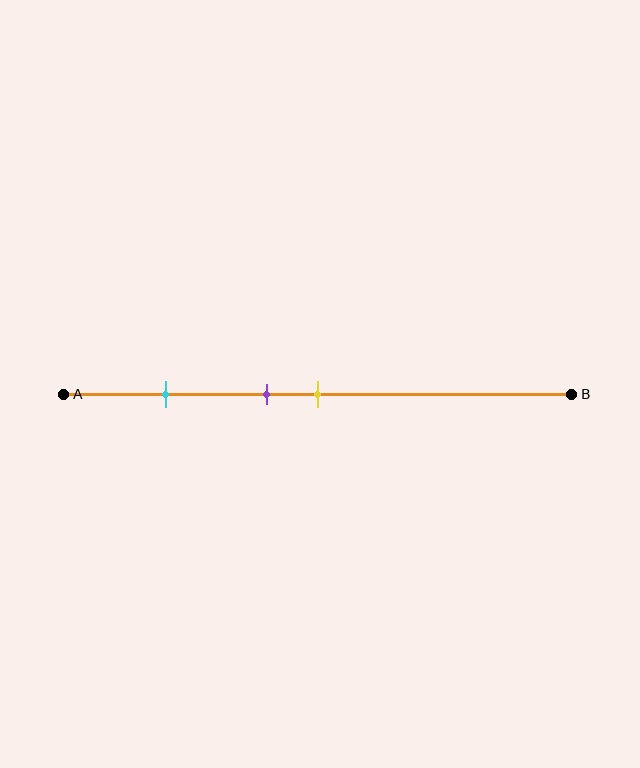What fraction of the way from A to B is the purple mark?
The purple mark is approximately 40% (0.4) of the way from A to B.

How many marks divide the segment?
There are 3 marks dividing the segment.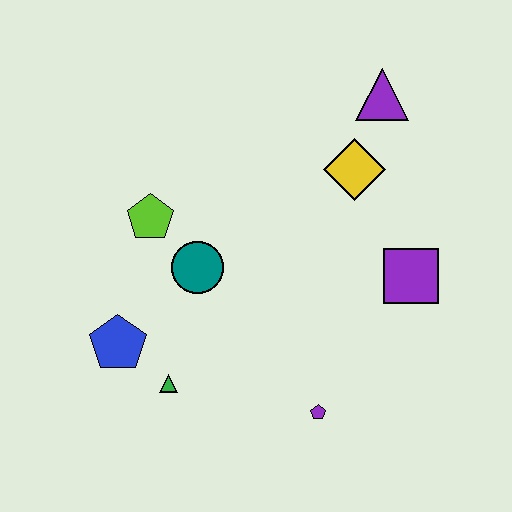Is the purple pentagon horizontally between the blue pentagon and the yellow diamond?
Yes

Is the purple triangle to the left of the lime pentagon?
No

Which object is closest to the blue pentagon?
The green triangle is closest to the blue pentagon.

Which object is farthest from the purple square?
The blue pentagon is farthest from the purple square.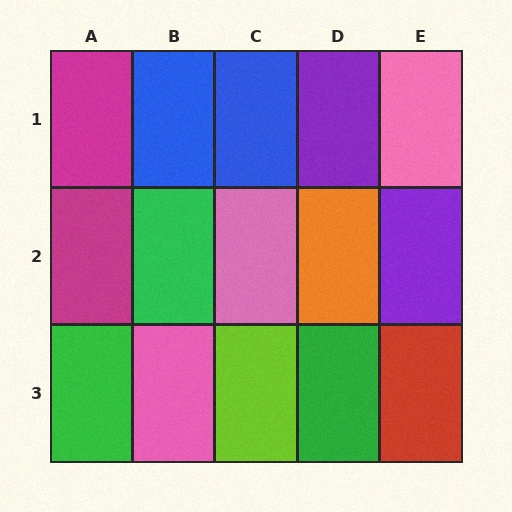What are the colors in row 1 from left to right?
Magenta, blue, blue, purple, pink.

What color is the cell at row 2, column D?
Orange.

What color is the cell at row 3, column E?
Red.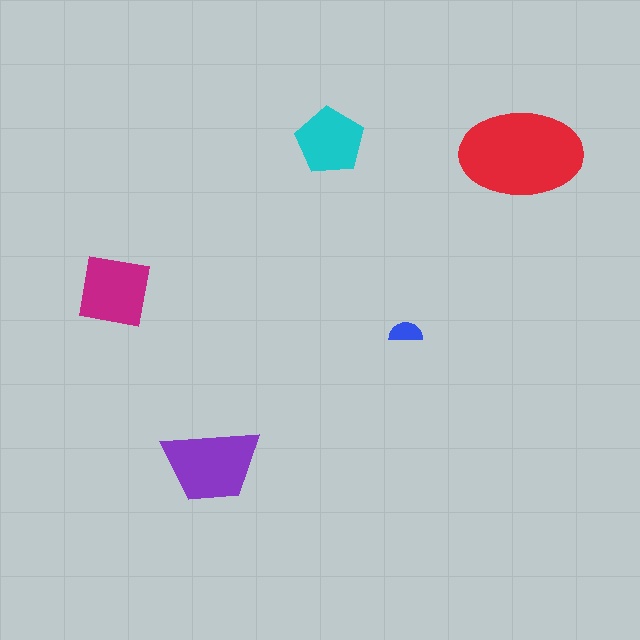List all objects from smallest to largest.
The blue semicircle, the cyan pentagon, the magenta square, the purple trapezoid, the red ellipse.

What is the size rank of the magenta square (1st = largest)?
3rd.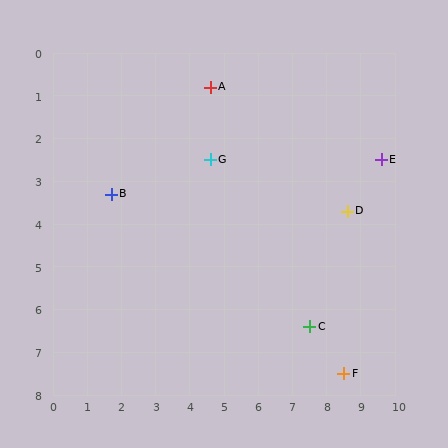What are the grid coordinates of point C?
Point C is at approximately (7.5, 6.4).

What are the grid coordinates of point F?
Point F is at approximately (8.5, 7.5).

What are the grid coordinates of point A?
Point A is at approximately (4.6, 0.8).